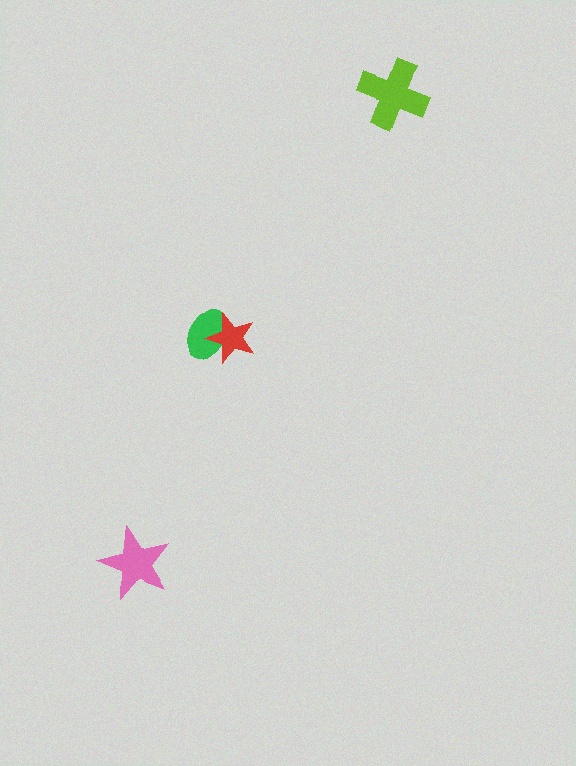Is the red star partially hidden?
No, no other shape covers it.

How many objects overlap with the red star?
1 object overlaps with the red star.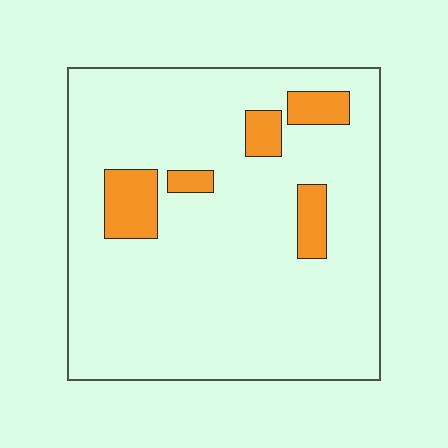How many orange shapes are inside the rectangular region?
5.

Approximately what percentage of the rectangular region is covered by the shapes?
Approximately 10%.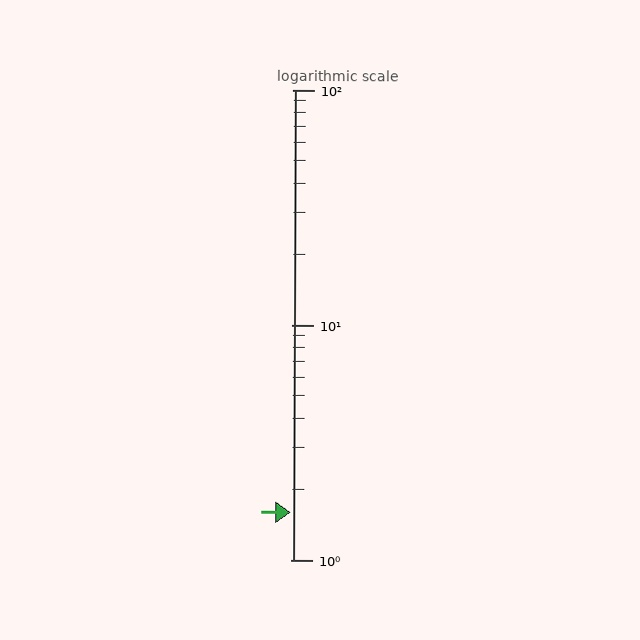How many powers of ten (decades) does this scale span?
The scale spans 2 decades, from 1 to 100.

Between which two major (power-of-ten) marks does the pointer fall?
The pointer is between 1 and 10.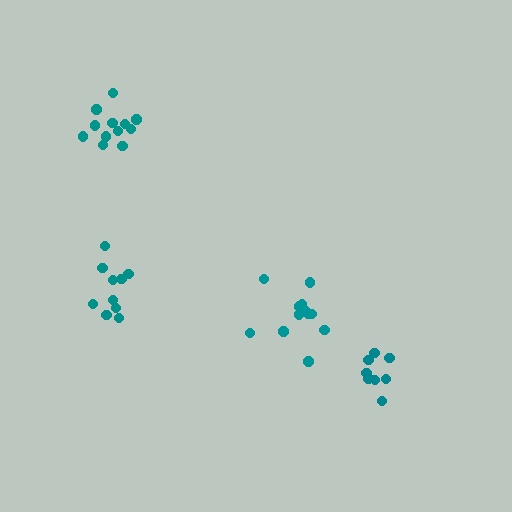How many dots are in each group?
Group 1: 11 dots, Group 2: 12 dots, Group 3: 8 dots, Group 4: 12 dots (43 total).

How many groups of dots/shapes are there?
There are 4 groups.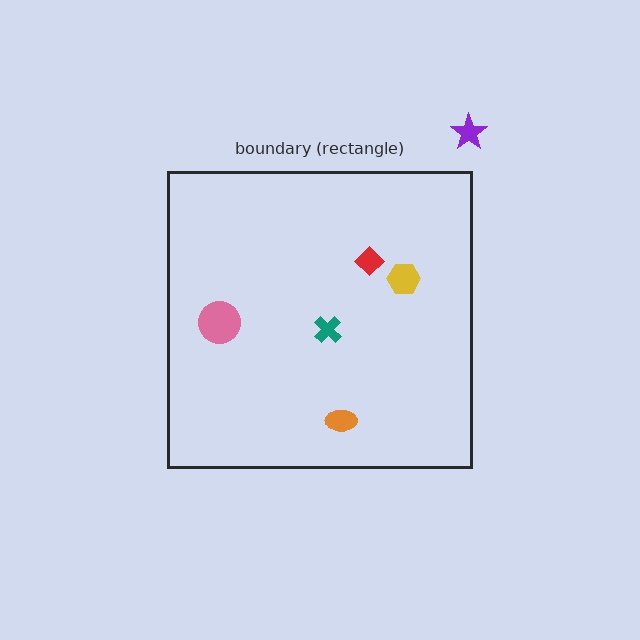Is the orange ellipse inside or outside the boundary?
Inside.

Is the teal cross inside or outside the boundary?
Inside.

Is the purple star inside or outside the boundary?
Outside.